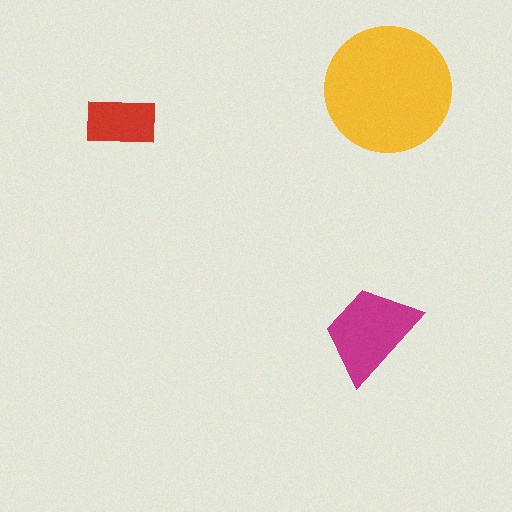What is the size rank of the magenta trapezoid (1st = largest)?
2nd.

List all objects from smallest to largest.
The red rectangle, the magenta trapezoid, the yellow circle.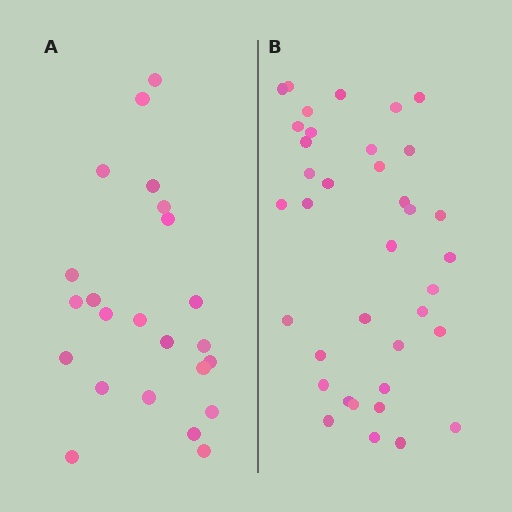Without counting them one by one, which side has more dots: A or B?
Region B (the right region) has more dots.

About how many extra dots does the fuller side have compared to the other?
Region B has approximately 15 more dots than region A.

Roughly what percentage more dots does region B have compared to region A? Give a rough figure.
About 60% more.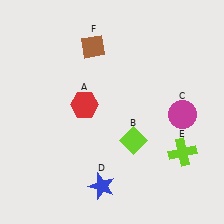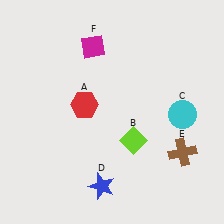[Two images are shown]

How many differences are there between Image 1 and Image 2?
There are 3 differences between the two images.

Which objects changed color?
C changed from magenta to cyan. E changed from lime to brown. F changed from brown to magenta.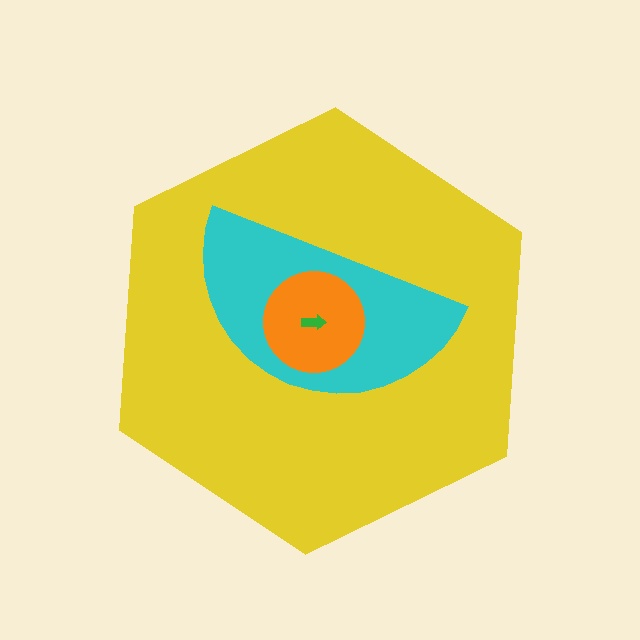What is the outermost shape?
The yellow hexagon.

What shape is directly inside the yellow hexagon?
The cyan semicircle.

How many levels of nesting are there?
4.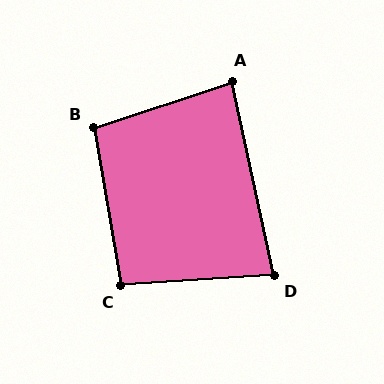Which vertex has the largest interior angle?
B, at approximately 99 degrees.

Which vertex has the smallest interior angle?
D, at approximately 81 degrees.